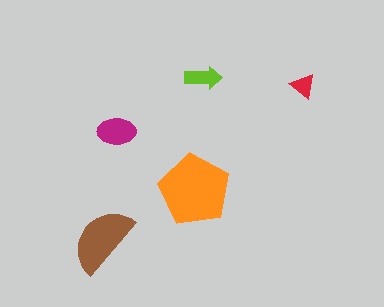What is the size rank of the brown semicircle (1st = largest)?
2nd.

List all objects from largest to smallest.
The orange pentagon, the brown semicircle, the magenta ellipse, the lime arrow, the red triangle.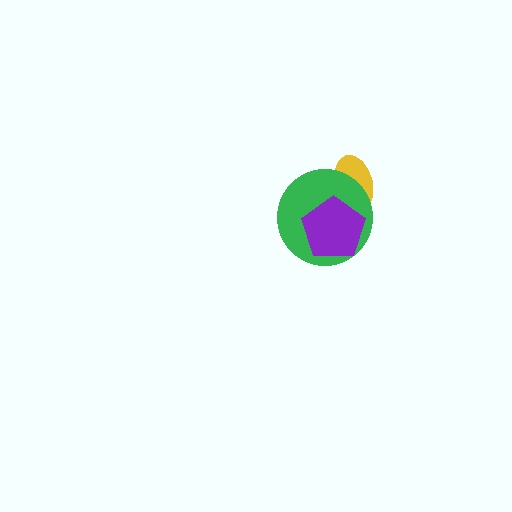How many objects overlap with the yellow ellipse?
2 objects overlap with the yellow ellipse.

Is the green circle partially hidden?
Yes, it is partially covered by another shape.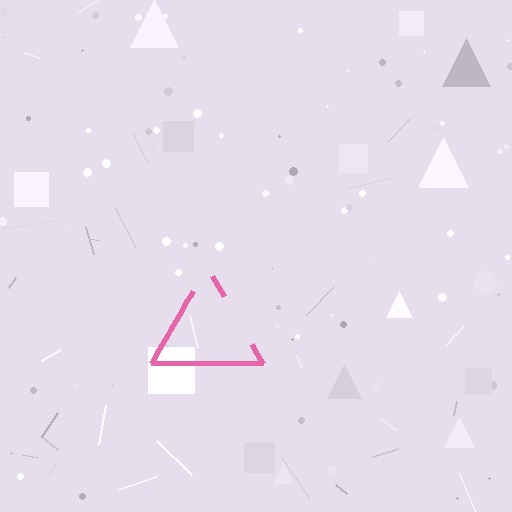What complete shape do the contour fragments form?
The contour fragments form a triangle.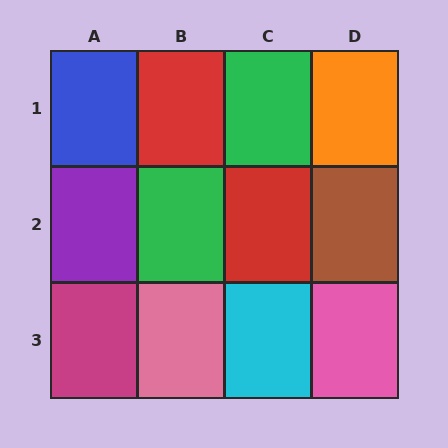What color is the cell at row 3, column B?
Pink.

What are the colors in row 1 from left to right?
Blue, red, green, orange.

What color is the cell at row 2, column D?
Brown.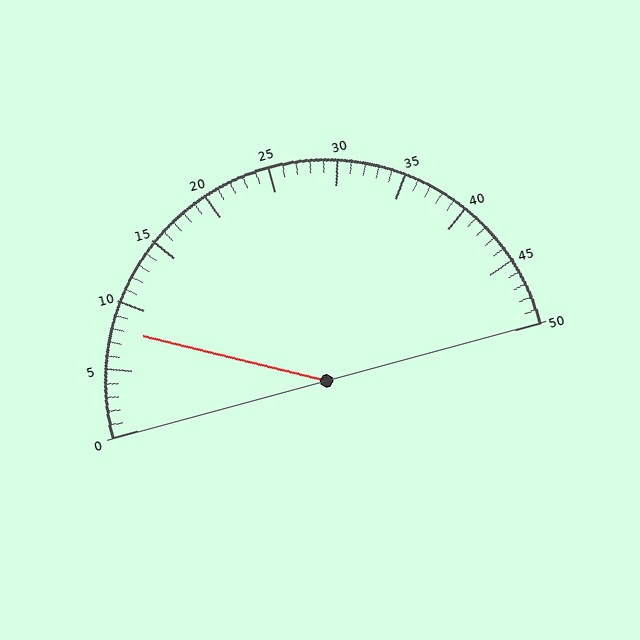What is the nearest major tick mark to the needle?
The nearest major tick mark is 10.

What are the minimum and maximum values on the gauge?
The gauge ranges from 0 to 50.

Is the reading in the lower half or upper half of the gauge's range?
The reading is in the lower half of the range (0 to 50).